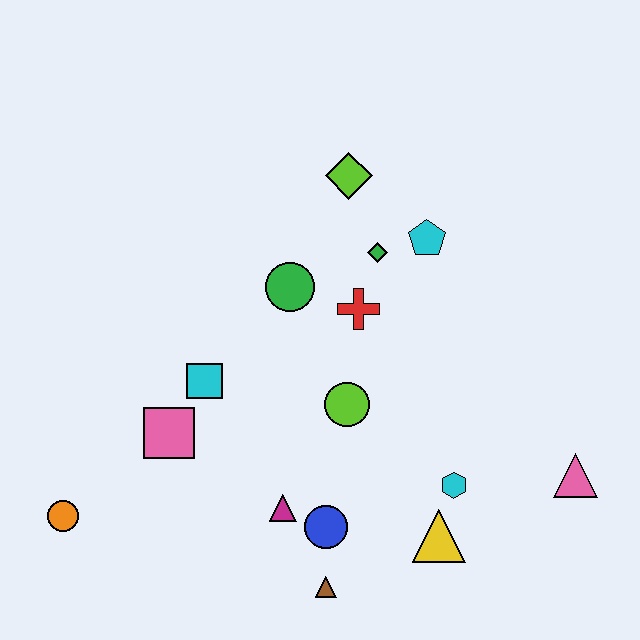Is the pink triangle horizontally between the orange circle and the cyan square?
No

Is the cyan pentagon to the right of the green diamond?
Yes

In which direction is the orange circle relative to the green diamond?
The orange circle is to the left of the green diamond.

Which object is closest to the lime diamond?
The green diamond is closest to the lime diamond.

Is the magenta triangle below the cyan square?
Yes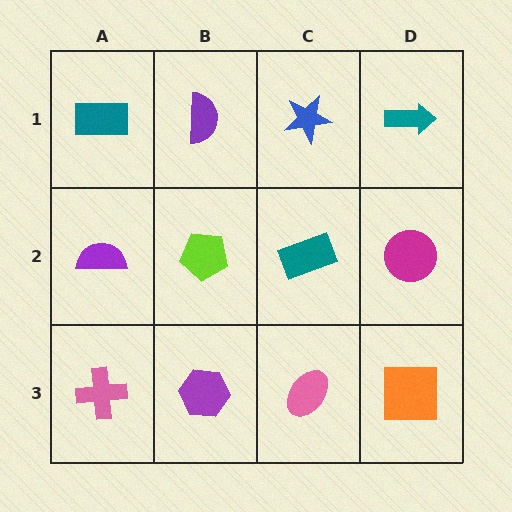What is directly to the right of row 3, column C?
An orange square.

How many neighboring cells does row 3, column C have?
3.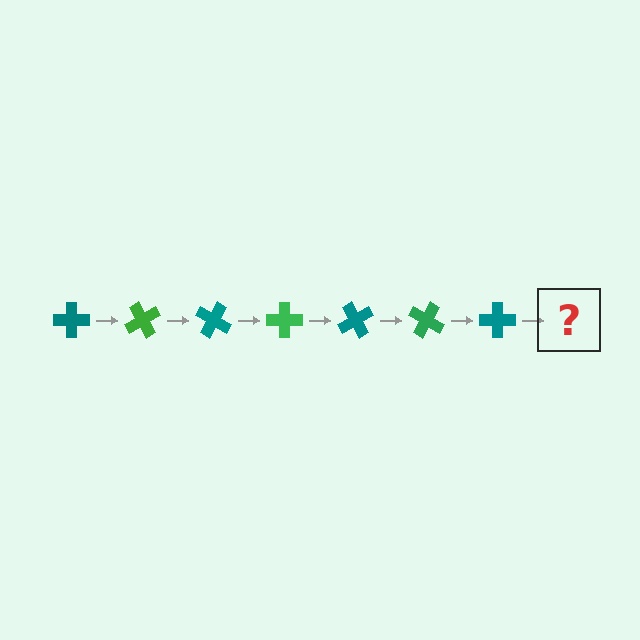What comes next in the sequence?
The next element should be a green cross, rotated 420 degrees from the start.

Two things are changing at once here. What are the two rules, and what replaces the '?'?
The two rules are that it rotates 60 degrees each step and the color cycles through teal and green. The '?' should be a green cross, rotated 420 degrees from the start.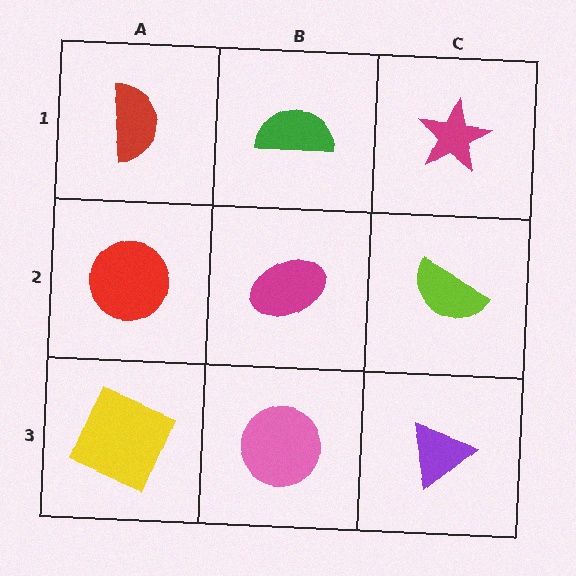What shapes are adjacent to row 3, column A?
A red circle (row 2, column A), a pink circle (row 3, column B).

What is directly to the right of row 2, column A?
A magenta ellipse.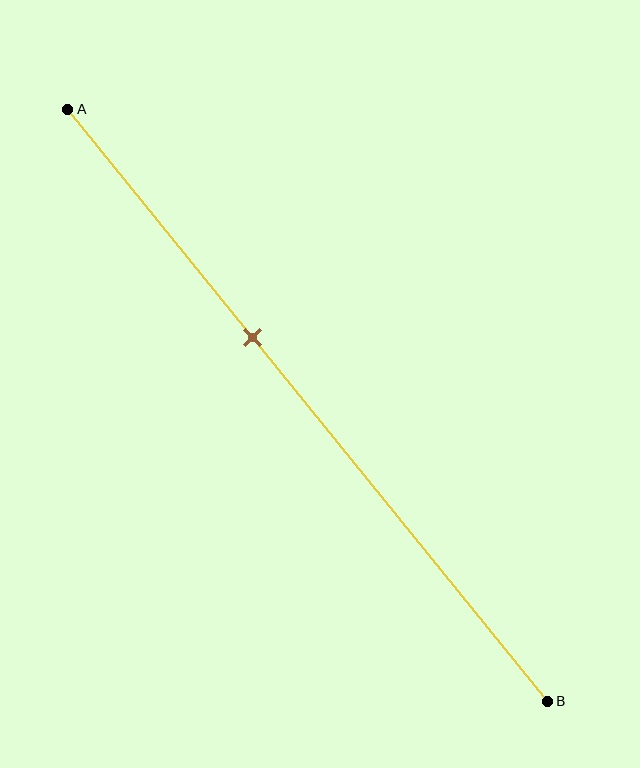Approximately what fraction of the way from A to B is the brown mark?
The brown mark is approximately 40% of the way from A to B.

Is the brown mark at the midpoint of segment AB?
No, the mark is at about 40% from A, not at the 50% midpoint.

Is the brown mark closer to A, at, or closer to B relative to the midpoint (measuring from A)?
The brown mark is closer to point A than the midpoint of segment AB.